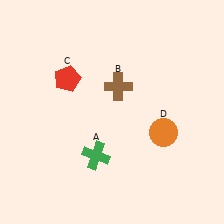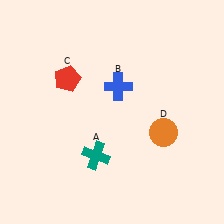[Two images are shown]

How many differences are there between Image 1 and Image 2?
There are 2 differences between the two images.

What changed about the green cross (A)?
In Image 1, A is green. In Image 2, it changed to teal.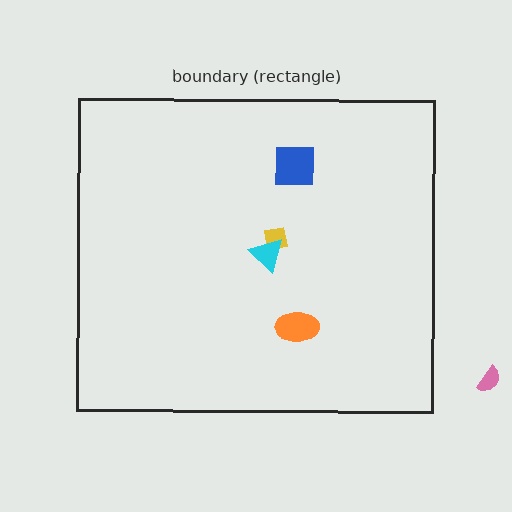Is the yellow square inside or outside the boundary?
Inside.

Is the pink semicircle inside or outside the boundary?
Outside.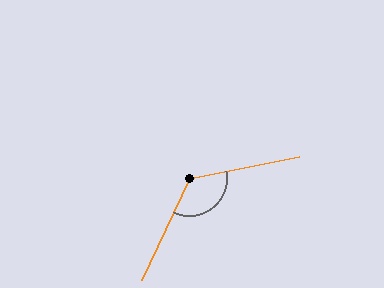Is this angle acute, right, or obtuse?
It is obtuse.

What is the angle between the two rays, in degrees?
Approximately 126 degrees.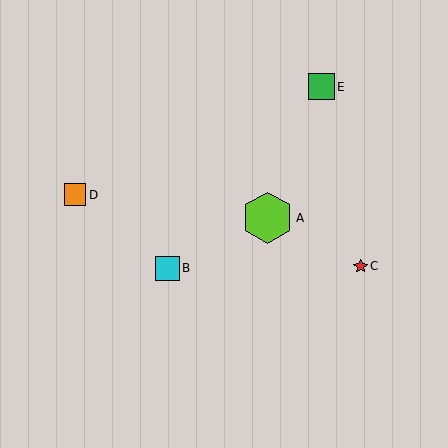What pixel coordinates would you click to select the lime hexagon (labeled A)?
Click at (267, 218) to select the lime hexagon A.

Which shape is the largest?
The lime hexagon (labeled A) is the largest.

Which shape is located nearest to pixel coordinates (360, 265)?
The red star (labeled C) at (360, 266) is nearest to that location.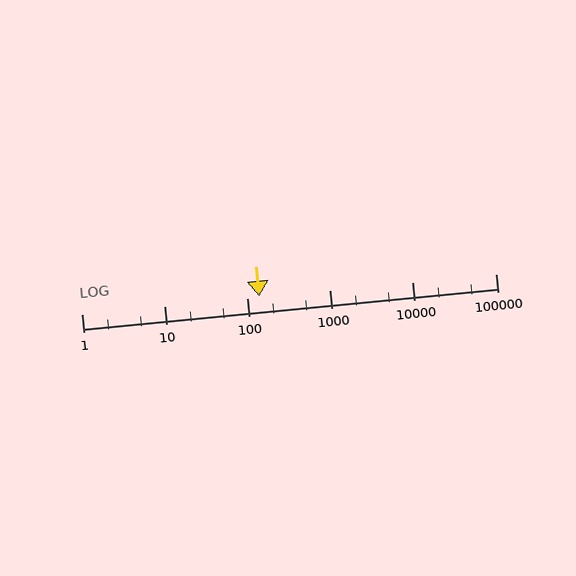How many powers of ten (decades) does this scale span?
The scale spans 5 decades, from 1 to 100000.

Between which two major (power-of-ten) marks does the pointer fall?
The pointer is between 100 and 1000.